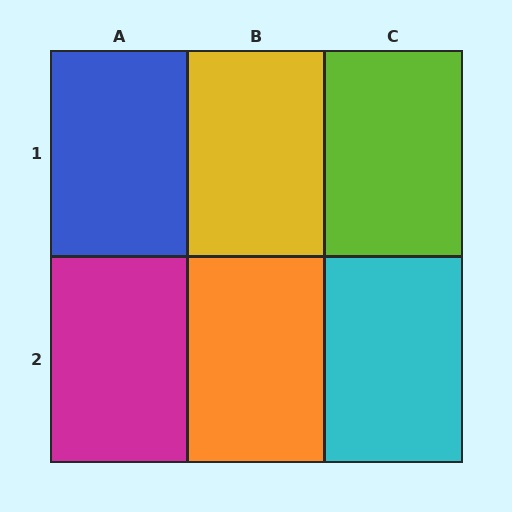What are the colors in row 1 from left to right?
Blue, yellow, lime.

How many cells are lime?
1 cell is lime.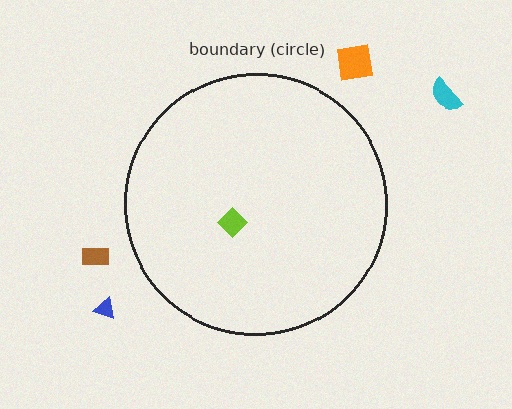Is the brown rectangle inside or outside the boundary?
Outside.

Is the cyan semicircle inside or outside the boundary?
Outside.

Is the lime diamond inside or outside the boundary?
Inside.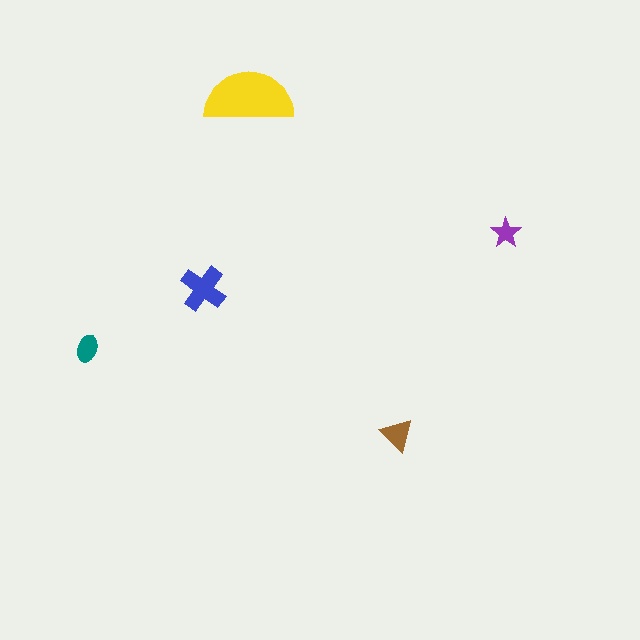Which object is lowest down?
The brown triangle is bottommost.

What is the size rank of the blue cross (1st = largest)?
2nd.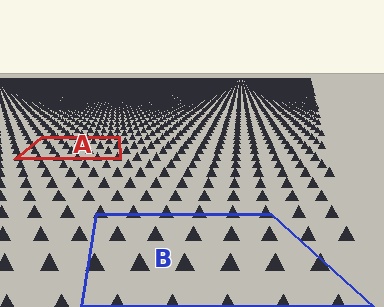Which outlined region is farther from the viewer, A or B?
Region A is farther from the viewer — the texture elements inside it appear smaller and more densely packed.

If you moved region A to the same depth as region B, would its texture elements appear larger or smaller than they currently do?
They would appear larger. At a closer depth, the same texture elements are projected at a bigger on-screen size.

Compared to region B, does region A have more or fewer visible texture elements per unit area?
Region A has more texture elements per unit area — they are packed more densely because it is farther away.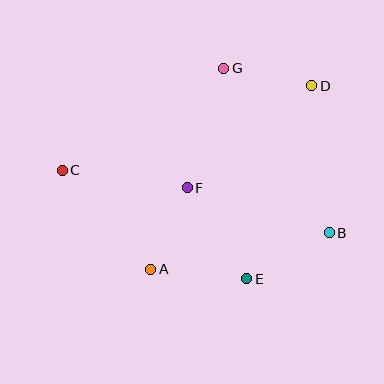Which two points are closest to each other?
Points A and F are closest to each other.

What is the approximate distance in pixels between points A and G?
The distance between A and G is approximately 214 pixels.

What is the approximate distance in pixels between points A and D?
The distance between A and D is approximately 244 pixels.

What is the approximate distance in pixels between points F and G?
The distance between F and G is approximately 125 pixels.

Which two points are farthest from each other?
Points B and C are farthest from each other.